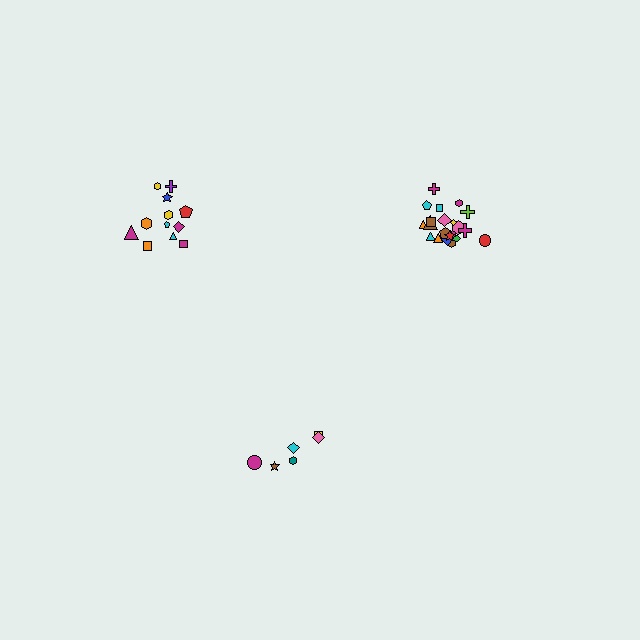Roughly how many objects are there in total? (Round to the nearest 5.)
Roughly 40 objects in total.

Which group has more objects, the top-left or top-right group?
The top-right group.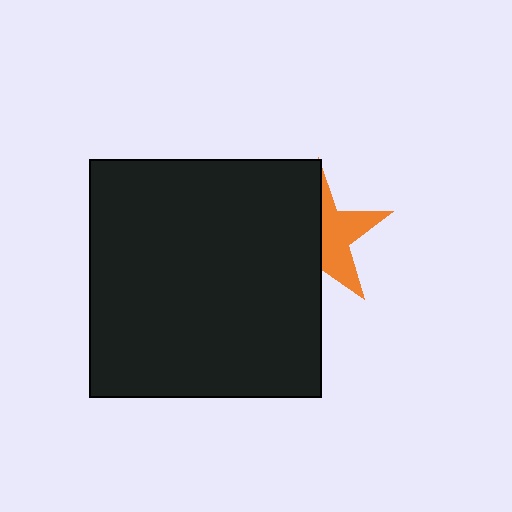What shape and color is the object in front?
The object in front is a black rectangle.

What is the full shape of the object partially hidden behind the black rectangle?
The partially hidden object is an orange star.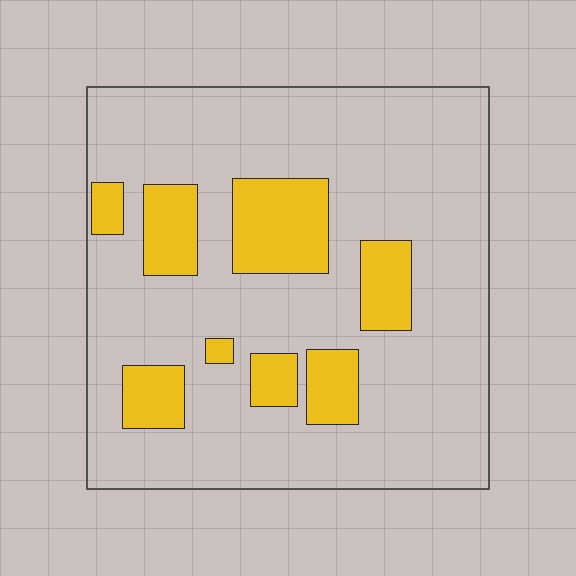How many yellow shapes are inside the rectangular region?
8.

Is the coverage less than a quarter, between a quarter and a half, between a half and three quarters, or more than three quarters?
Less than a quarter.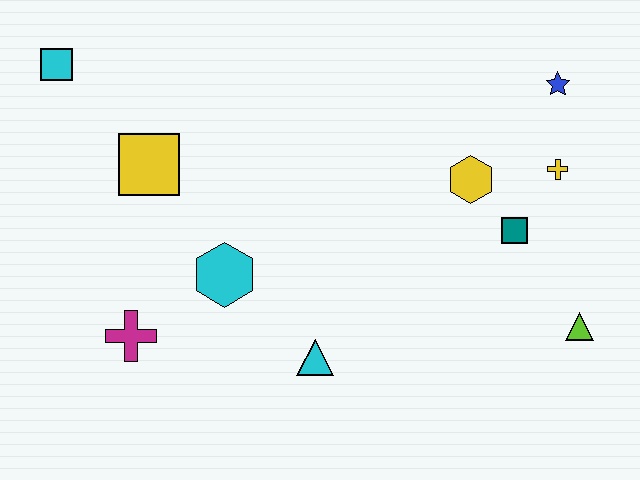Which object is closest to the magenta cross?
The cyan hexagon is closest to the magenta cross.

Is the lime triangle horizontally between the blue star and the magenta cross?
No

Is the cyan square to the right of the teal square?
No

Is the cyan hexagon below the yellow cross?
Yes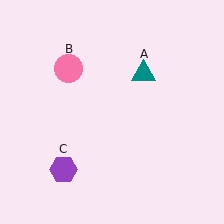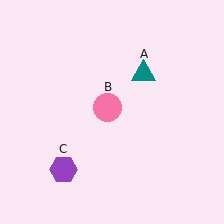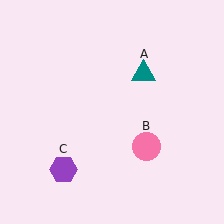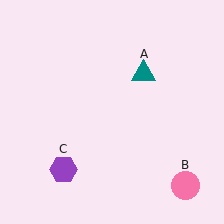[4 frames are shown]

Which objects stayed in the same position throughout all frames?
Teal triangle (object A) and purple hexagon (object C) remained stationary.